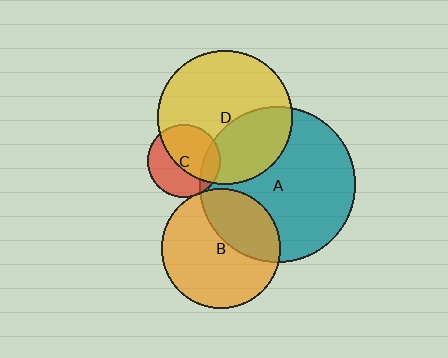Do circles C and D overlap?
Yes.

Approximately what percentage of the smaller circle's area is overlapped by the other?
Approximately 55%.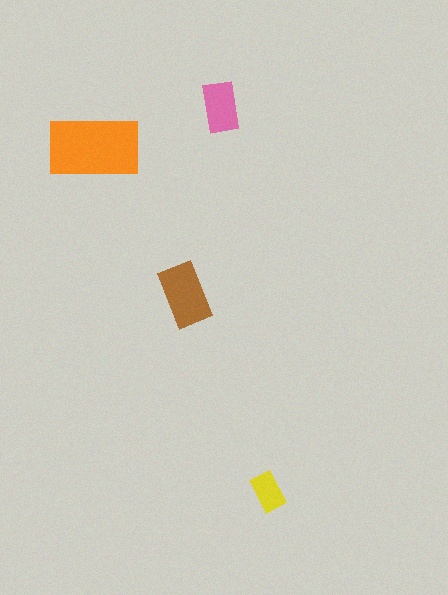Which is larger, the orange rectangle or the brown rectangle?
The orange one.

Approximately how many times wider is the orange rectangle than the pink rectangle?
About 2 times wider.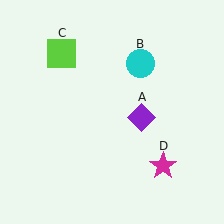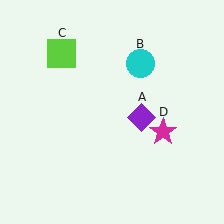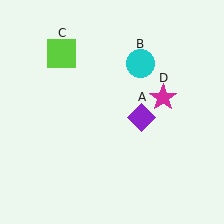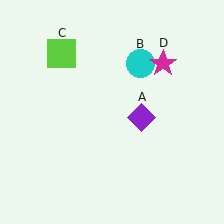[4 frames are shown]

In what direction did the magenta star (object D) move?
The magenta star (object D) moved up.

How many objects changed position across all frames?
1 object changed position: magenta star (object D).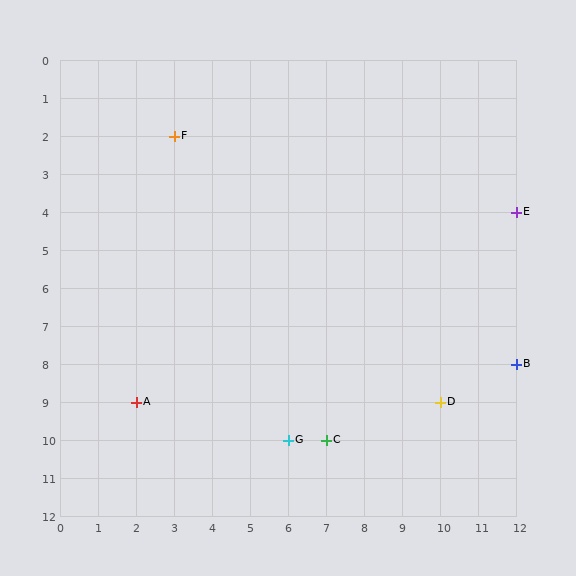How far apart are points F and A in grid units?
Points F and A are 1 column and 7 rows apart (about 7.1 grid units diagonally).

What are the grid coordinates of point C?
Point C is at grid coordinates (7, 10).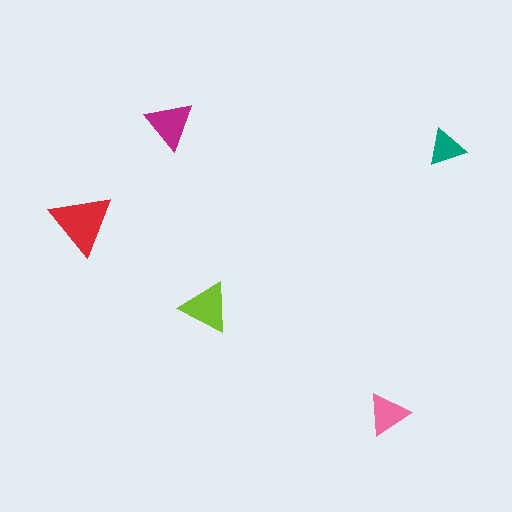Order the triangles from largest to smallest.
the red one, the lime one, the magenta one, the pink one, the teal one.